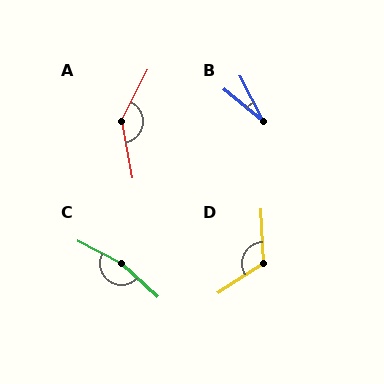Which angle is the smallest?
B, at approximately 23 degrees.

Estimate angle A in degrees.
Approximately 141 degrees.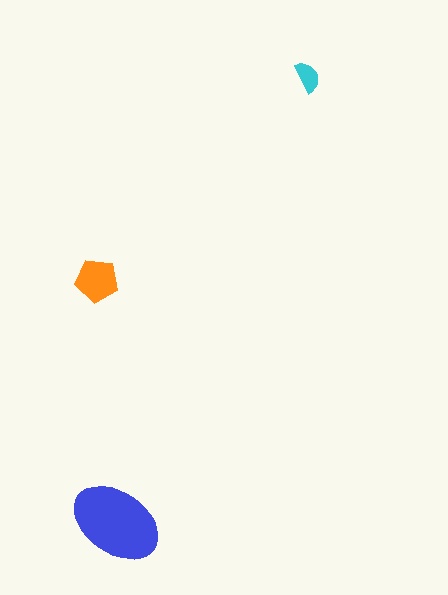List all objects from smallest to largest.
The cyan semicircle, the orange pentagon, the blue ellipse.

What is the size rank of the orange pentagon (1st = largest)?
2nd.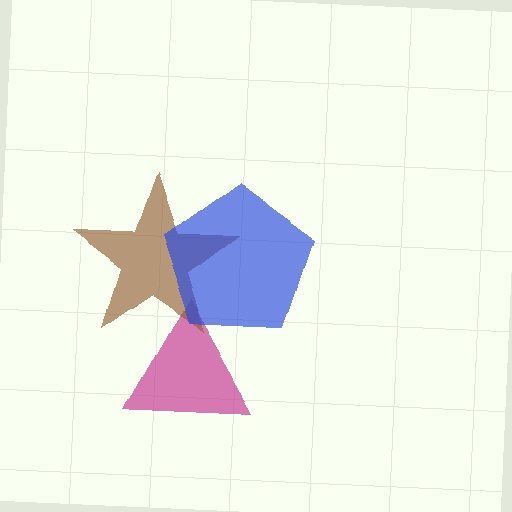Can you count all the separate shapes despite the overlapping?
Yes, there are 3 separate shapes.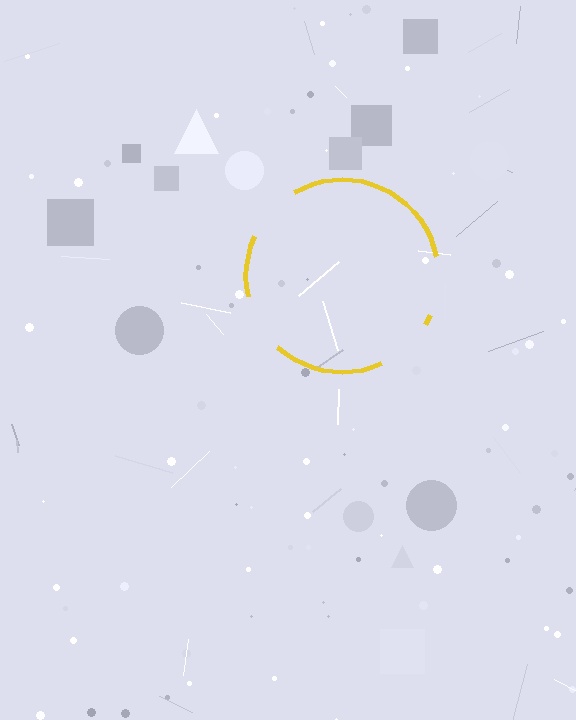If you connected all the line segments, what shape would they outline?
They would outline a circle.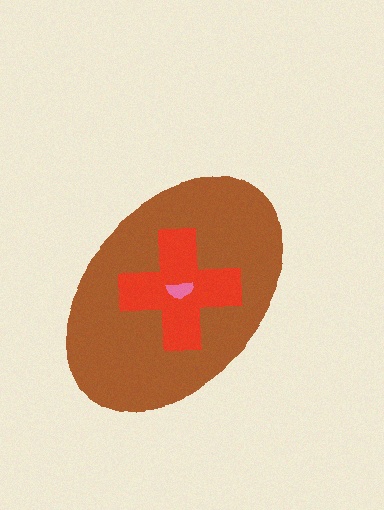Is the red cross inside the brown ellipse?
Yes.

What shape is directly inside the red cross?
The pink semicircle.